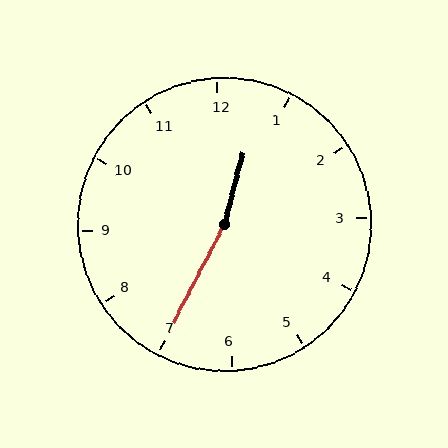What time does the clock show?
12:35.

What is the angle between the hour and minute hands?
Approximately 168 degrees.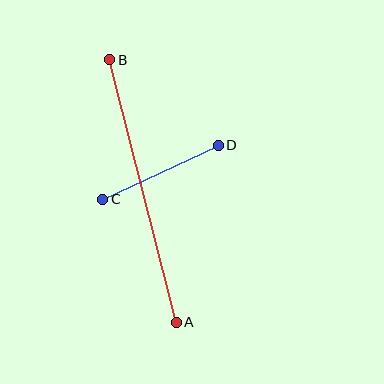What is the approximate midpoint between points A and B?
The midpoint is at approximately (143, 191) pixels.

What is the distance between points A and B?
The distance is approximately 270 pixels.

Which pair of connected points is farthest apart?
Points A and B are farthest apart.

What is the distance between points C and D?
The distance is approximately 127 pixels.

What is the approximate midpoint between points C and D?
The midpoint is at approximately (160, 172) pixels.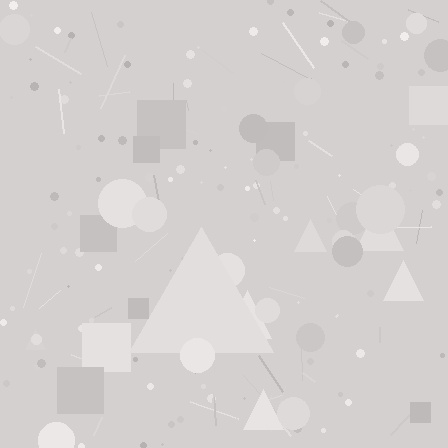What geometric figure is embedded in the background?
A triangle is embedded in the background.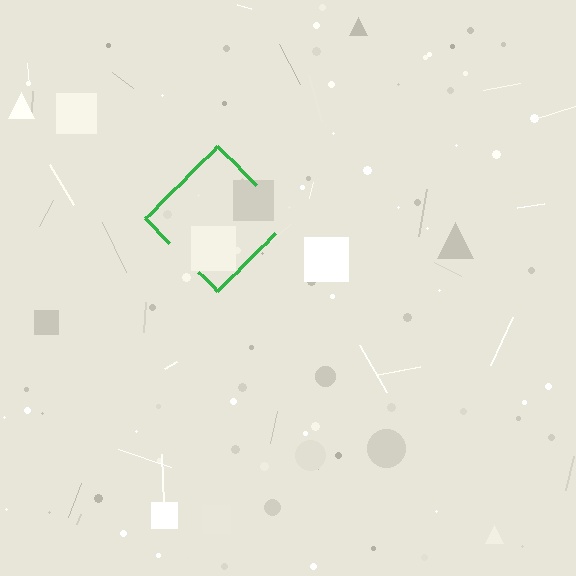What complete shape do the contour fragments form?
The contour fragments form a diamond.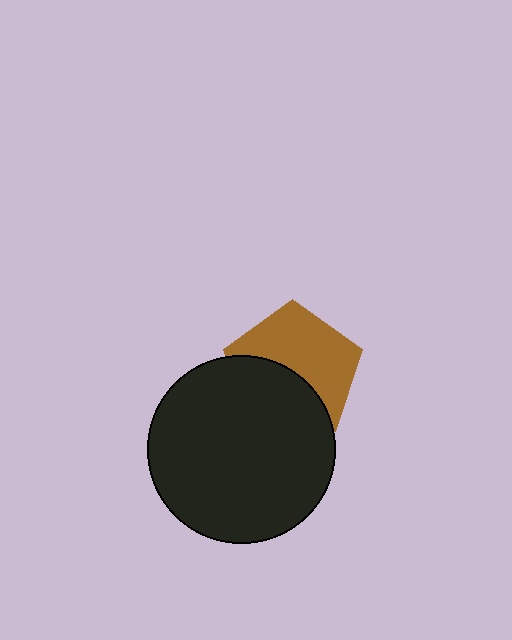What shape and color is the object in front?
The object in front is a black circle.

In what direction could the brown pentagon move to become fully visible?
The brown pentagon could move up. That would shift it out from behind the black circle entirely.